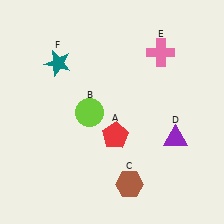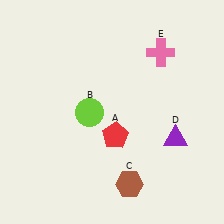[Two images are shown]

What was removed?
The teal star (F) was removed in Image 2.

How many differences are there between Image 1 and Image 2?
There is 1 difference between the two images.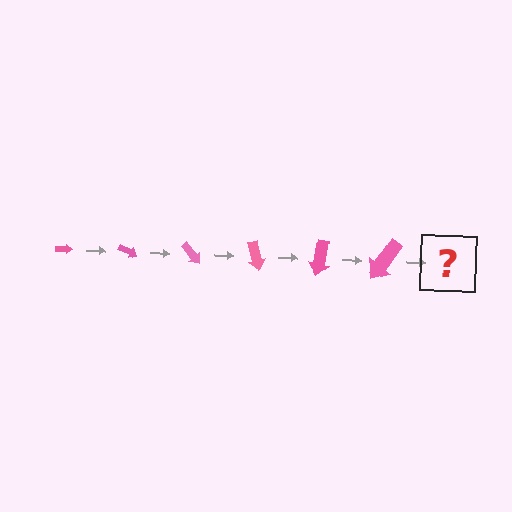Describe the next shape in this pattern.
It should be an arrow, larger than the previous one and rotated 150 degrees from the start.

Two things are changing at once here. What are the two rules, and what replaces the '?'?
The two rules are that the arrow grows larger each step and it rotates 25 degrees each step. The '?' should be an arrow, larger than the previous one and rotated 150 degrees from the start.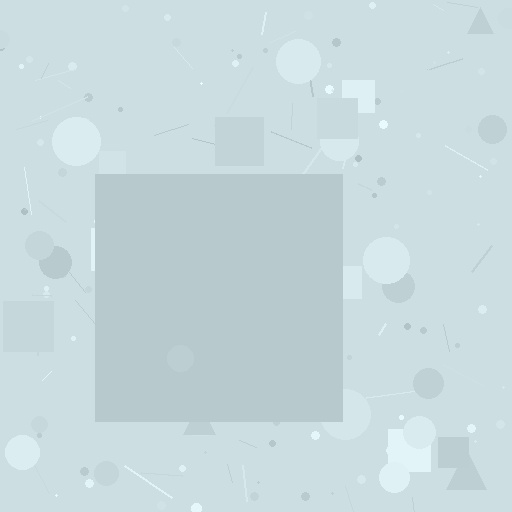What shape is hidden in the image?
A square is hidden in the image.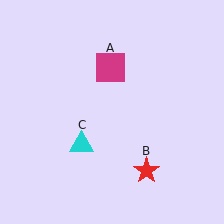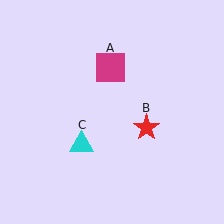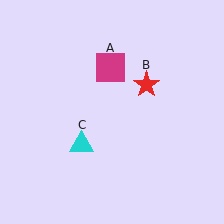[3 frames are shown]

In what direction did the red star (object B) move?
The red star (object B) moved up.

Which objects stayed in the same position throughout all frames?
Magenta square (object A) and cyan triangle (object C) remained stationary.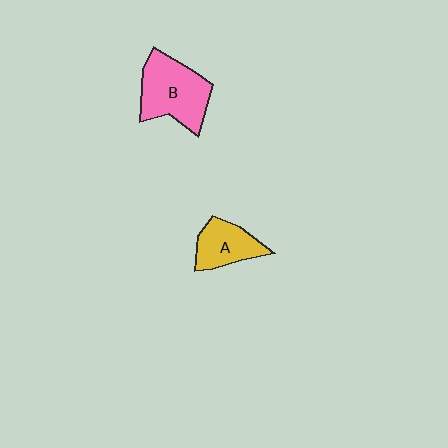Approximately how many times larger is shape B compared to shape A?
Approximately 1.6 times.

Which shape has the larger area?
Shape B (pink).